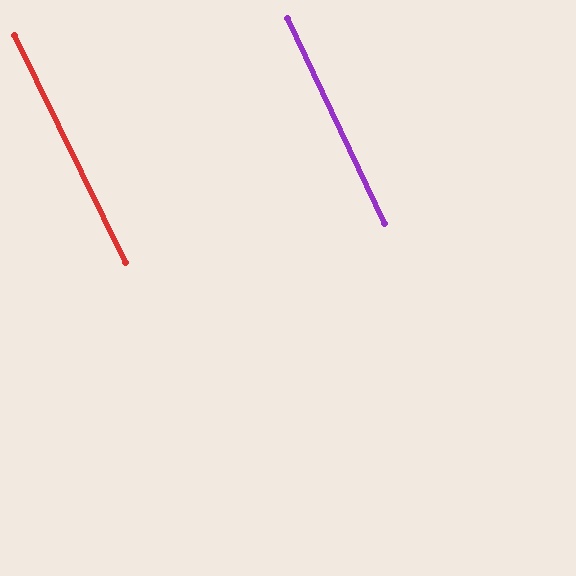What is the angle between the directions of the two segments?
Approximately 1 degree.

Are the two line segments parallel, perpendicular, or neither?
Parallel — their directions differ by only 0.8°.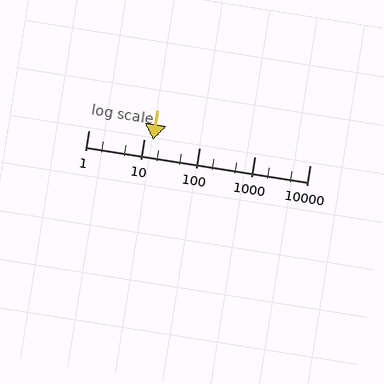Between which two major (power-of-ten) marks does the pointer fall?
The pointer is between 10 and 100.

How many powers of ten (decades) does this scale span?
The scale spans 4 decades, from 1 to 10000.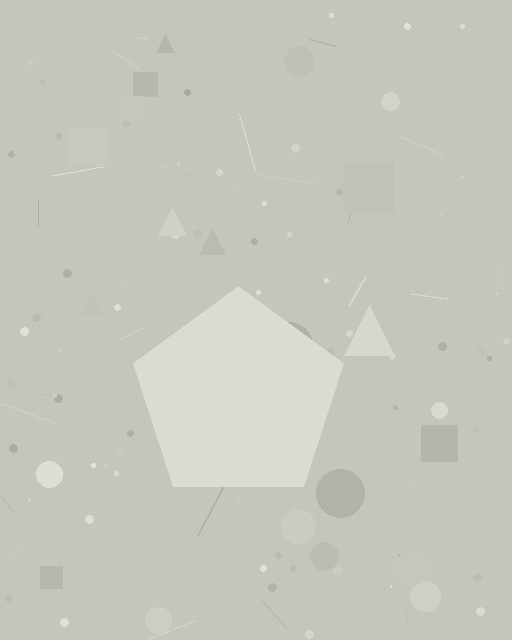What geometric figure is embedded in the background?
A pentagon is embedded in the background.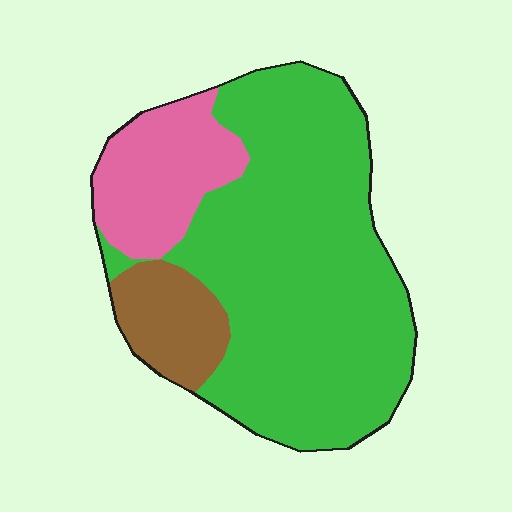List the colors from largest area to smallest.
From largest to smallest: green, pink, brown.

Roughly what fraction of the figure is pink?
Pink covers 18% of the figure.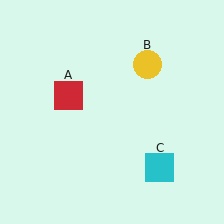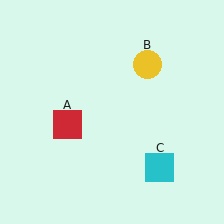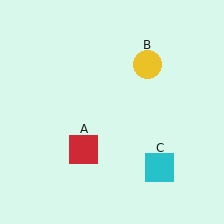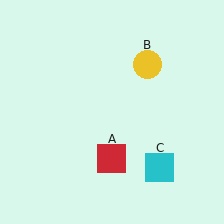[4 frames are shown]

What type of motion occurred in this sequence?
The red square (object A) rotated counterclockwise around the center of the scene.